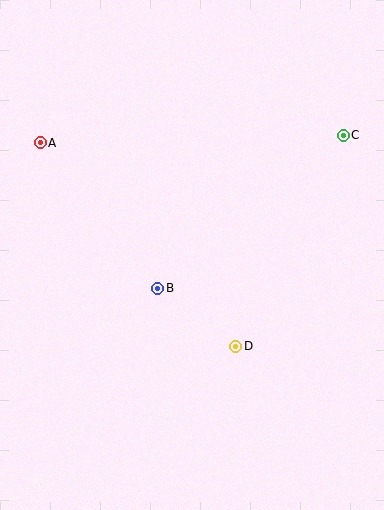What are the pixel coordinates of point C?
Point C is at (343, 135).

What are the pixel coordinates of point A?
Point A is at (40, 143).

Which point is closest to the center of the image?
Point B at (158, 288) is closest to the center.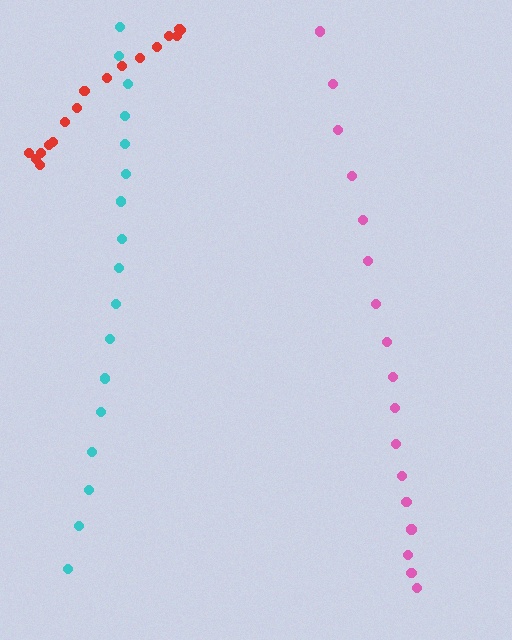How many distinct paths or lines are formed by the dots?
There are 3 distinct paths.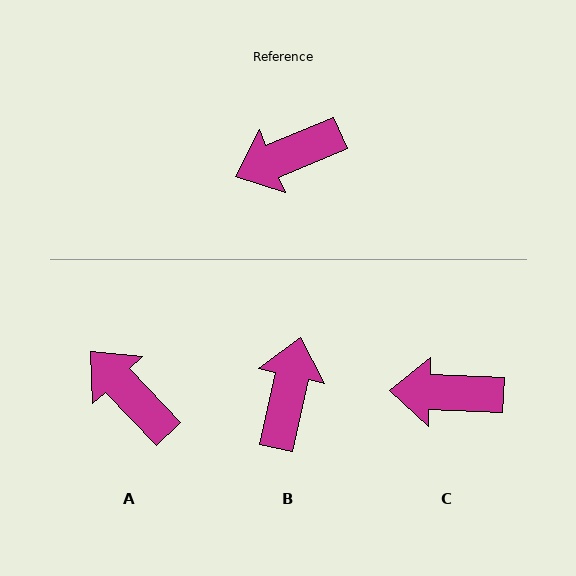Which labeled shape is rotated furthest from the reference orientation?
B, about 125 degrees away.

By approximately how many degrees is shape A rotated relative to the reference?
Approximately 69 degrees clockwise.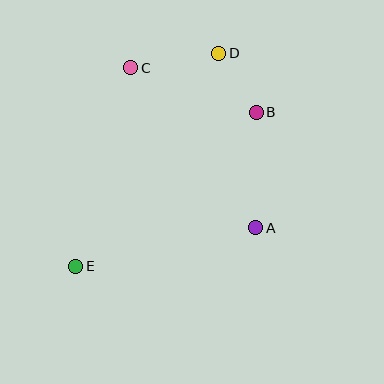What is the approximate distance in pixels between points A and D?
The distance between A and D is approximately 178 pixels.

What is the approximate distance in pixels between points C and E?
The distance between C and E is approximately 206 pixels.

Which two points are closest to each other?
Points B and D are closest to each other.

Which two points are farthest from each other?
Points D and E are farthest from each other.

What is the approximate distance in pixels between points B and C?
The distance between B and C is approximately 133 pixels.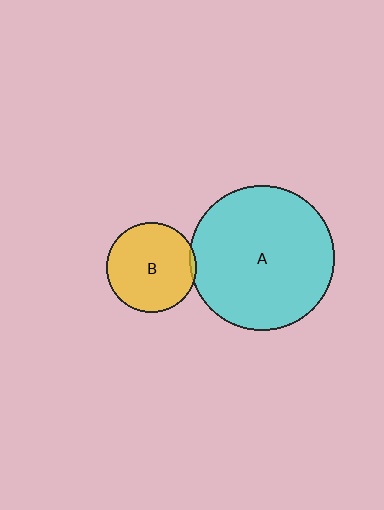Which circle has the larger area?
Circle A (cyan).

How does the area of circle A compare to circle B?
Approximately 2.6 times.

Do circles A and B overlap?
Yes.